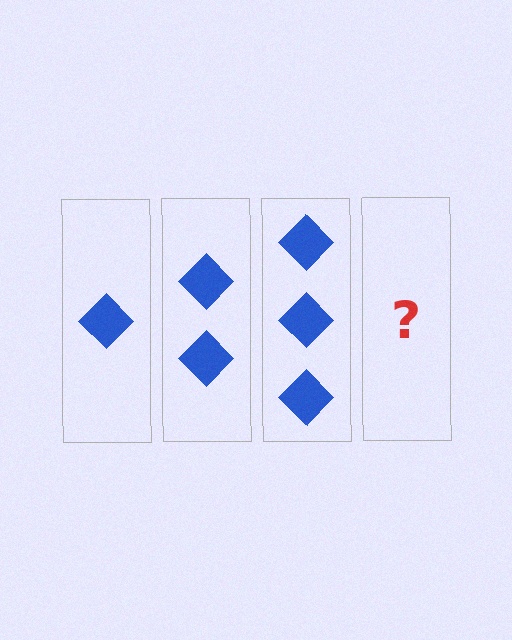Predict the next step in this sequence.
The next step is 4 diamonds.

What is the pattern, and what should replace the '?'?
The pattern is that each step adds one more diamond. The '?' should be 4 diamonds.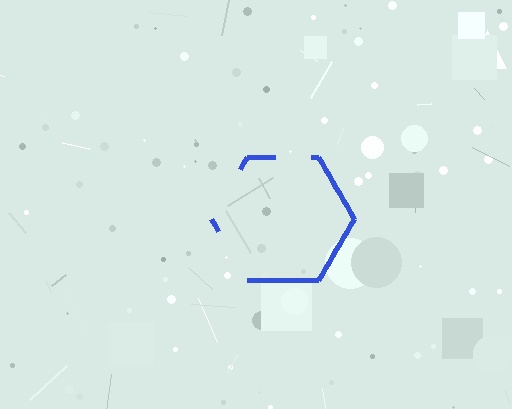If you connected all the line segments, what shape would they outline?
They would outline a hexagon.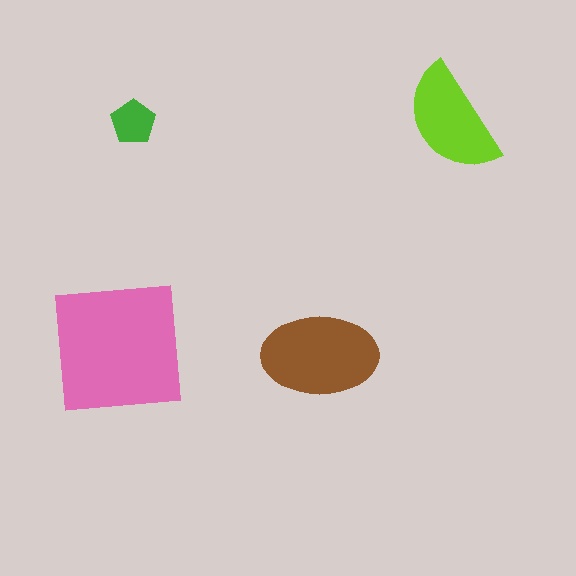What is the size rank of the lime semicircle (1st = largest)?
3rd.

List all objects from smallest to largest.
The green pentagon, the lime semicircle, the brown ellipse, the pink square.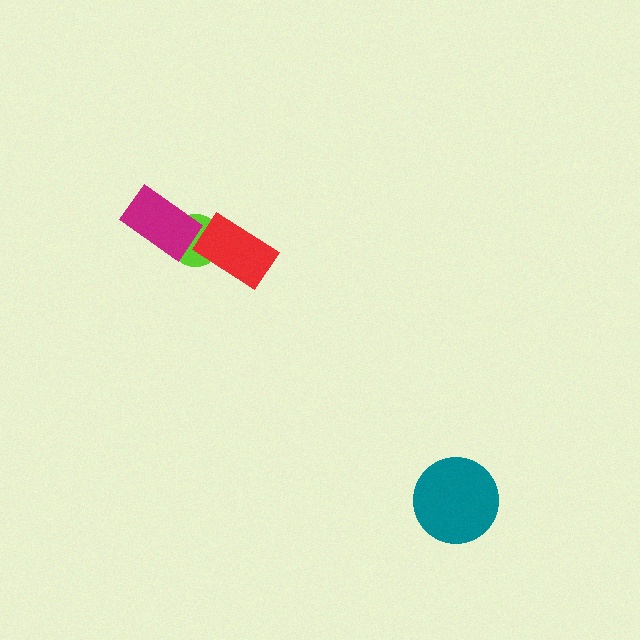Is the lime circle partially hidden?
Yes, it is partially covered by another shape.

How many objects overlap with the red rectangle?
1 object overlaps with the red rectangle.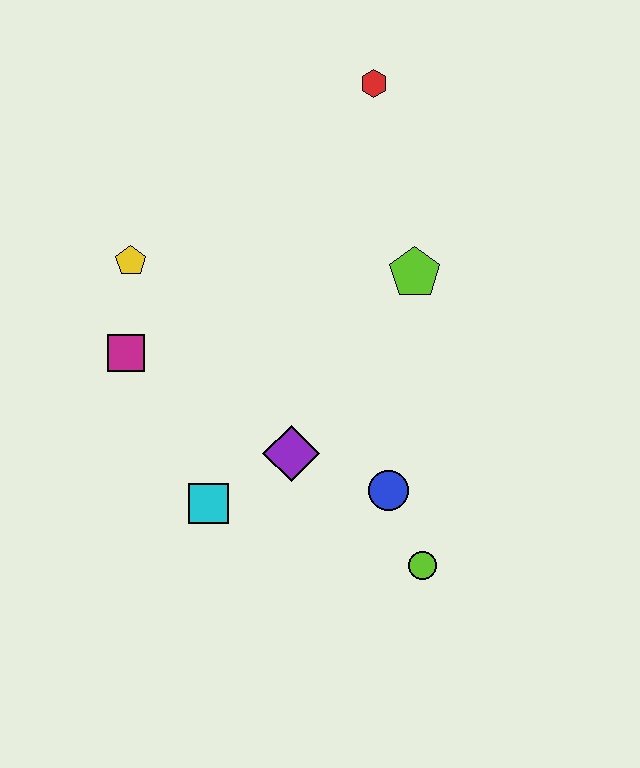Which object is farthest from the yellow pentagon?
The lime circle is farthest from the yellow pentagon.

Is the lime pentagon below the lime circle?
No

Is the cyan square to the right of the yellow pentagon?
Yes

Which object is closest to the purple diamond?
The cyan square is closest to the purple diamond.